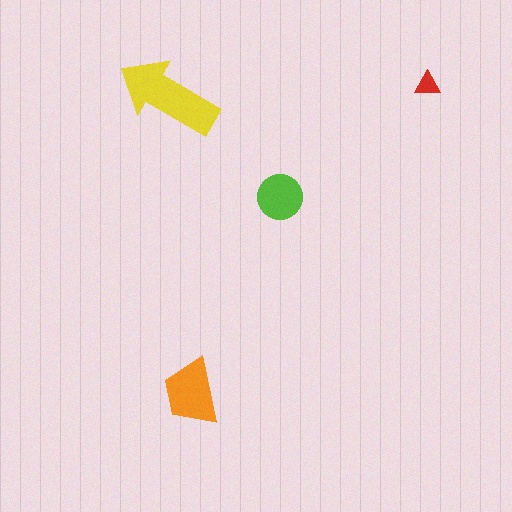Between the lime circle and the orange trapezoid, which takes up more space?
The orange trapezoid.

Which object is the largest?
The yellow arrow.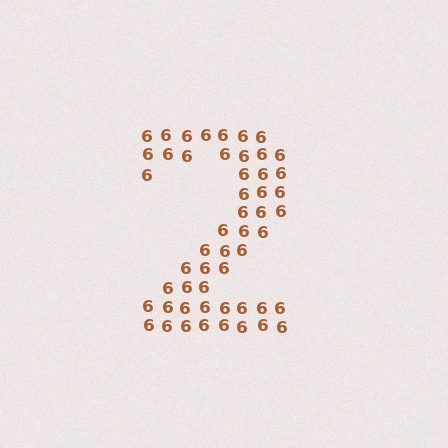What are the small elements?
The small elements are digit 6's.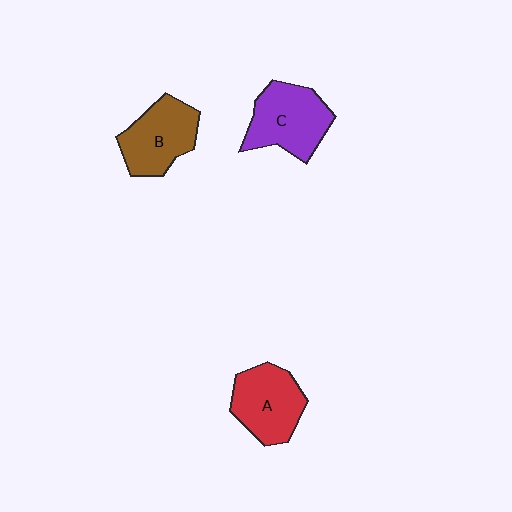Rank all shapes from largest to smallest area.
From largest to smallest: C (purple), A (red), B (brown).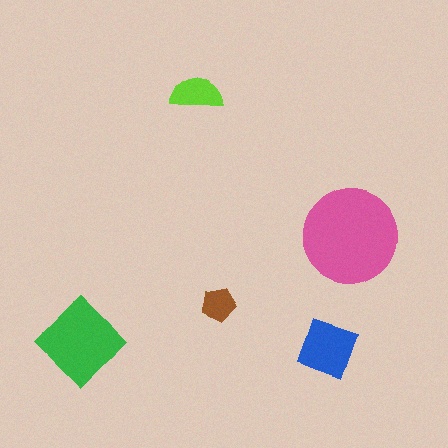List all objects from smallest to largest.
The brown pentagon, the lime semicircle, the blue diamond, the green diamond, the pink circle.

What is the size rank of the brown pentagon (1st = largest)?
5th.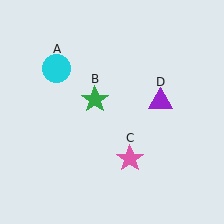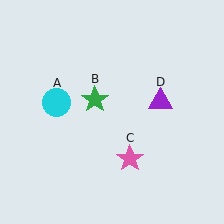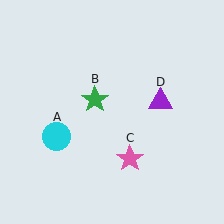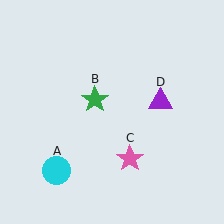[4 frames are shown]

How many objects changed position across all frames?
1 object changed position: cyan circle (object A).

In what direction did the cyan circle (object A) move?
The cyan circle (object A) moved down.